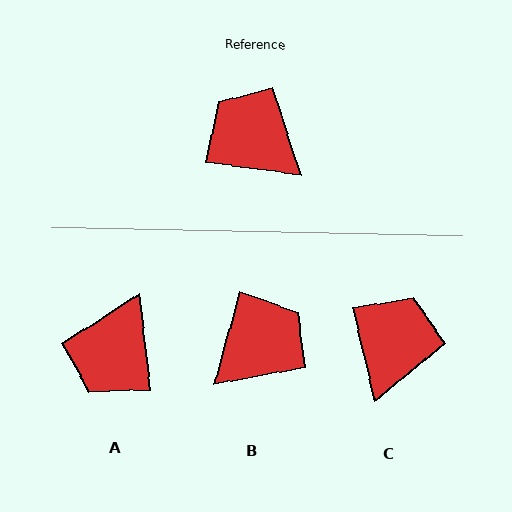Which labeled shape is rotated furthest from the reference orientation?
A, about 105 degrees away.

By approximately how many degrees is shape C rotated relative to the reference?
Approximately 69 degrees clockwise.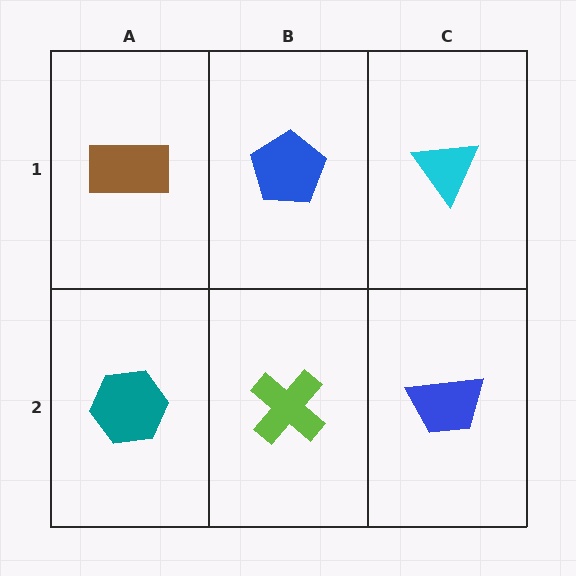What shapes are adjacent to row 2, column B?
A blue pentagon (row 1, column B), a teal hexagon (row 2, column A), a blue trapezoid (row 2, column C).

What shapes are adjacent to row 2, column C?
A cyan triangle (row 1, column C), a lime cross (row 2, column B).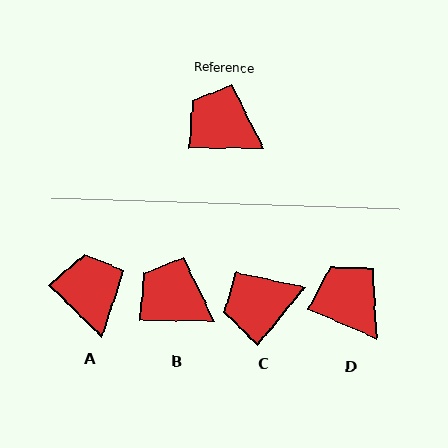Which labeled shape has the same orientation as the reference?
B.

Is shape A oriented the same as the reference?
No, it is off by about 45 degrees.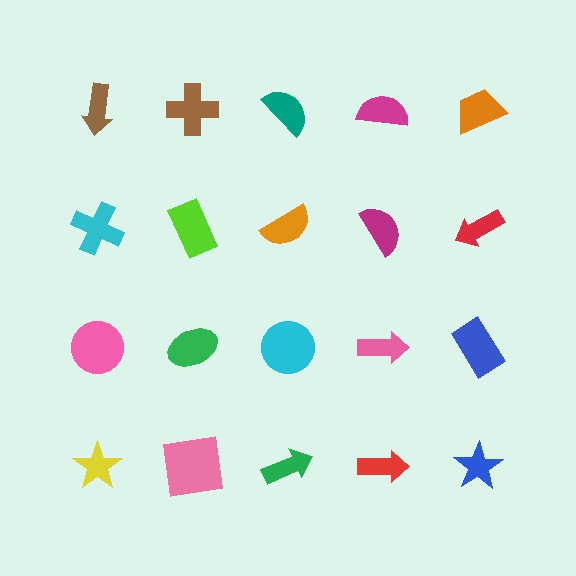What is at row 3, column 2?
A green ellipse.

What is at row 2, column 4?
A magenta semicircle.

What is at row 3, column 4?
A pink arrow.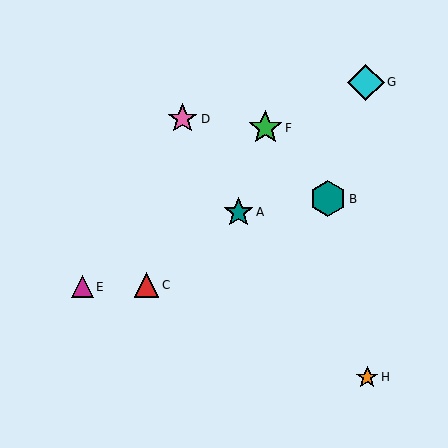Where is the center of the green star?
The center of the green star is at (265, 128).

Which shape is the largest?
The cyan diamond (labeled G) is the largest.